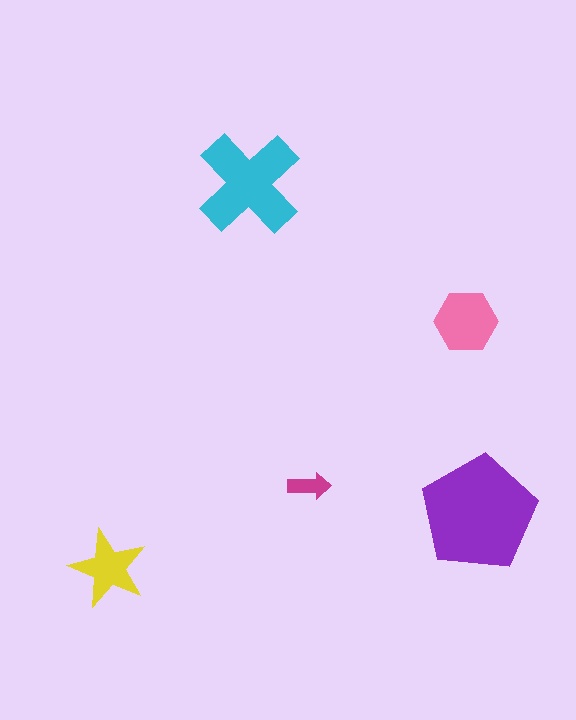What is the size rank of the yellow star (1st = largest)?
4th.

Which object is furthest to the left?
The yellow star is leftmost.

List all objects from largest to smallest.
The purple pentagon, the cyan cross, the pink hexagon, the yellow star, the magenta arrow.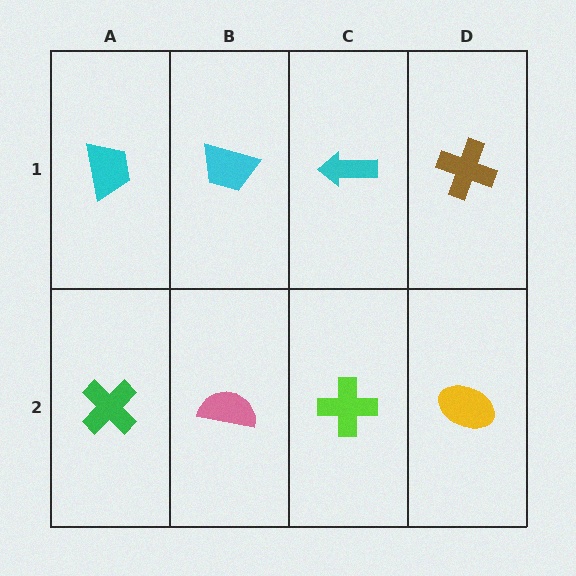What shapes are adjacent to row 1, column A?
A green cross (row 2, column A), a cyan trapezoid (row 1, column B).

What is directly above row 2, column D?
A brown cross.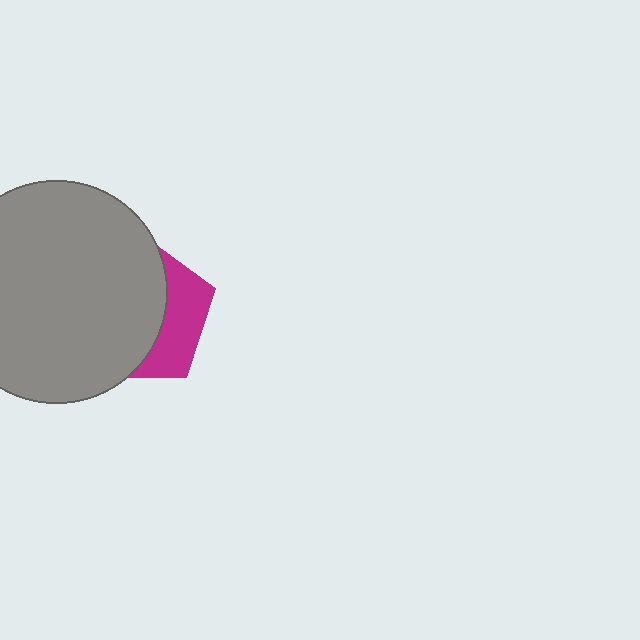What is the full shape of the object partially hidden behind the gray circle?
The partially hidden object is a magenta pentagon.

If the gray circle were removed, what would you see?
You would see the complete magenta pentagon.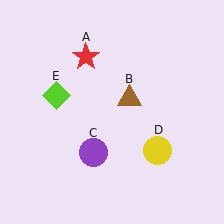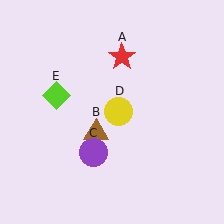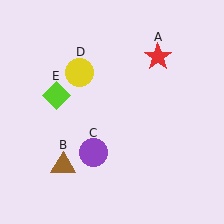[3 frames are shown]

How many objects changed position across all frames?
3 objects changed position: red star (object A), brown triangle (object B), yellow circle (object D).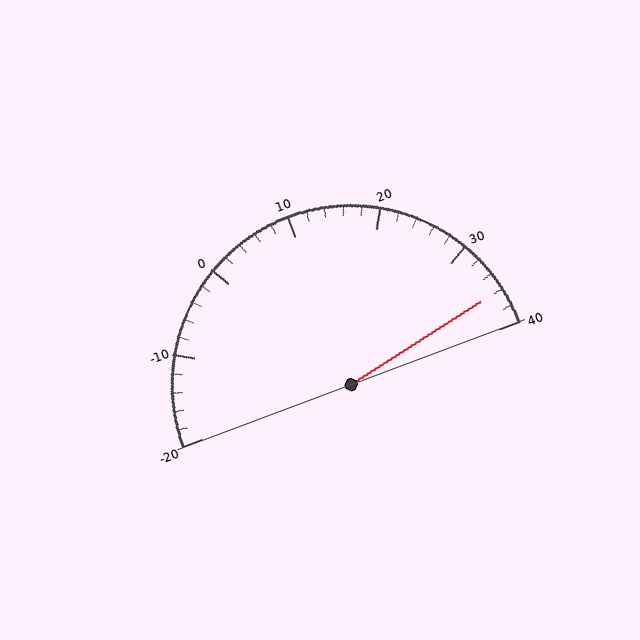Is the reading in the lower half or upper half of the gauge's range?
The reading is in the upper half of the range (-20 to 40).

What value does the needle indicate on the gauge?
The needle indicates approximately 36.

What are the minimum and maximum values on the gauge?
The gauge ranges from -20 to 40.